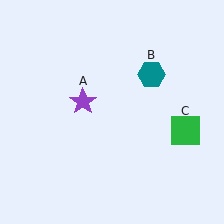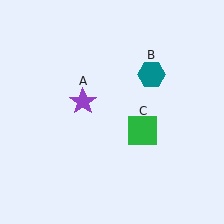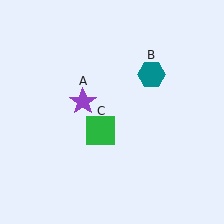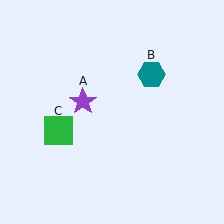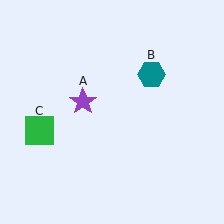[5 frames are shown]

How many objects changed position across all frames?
1 object changed position: green square (object C).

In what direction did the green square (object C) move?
The green square (object C) moved left.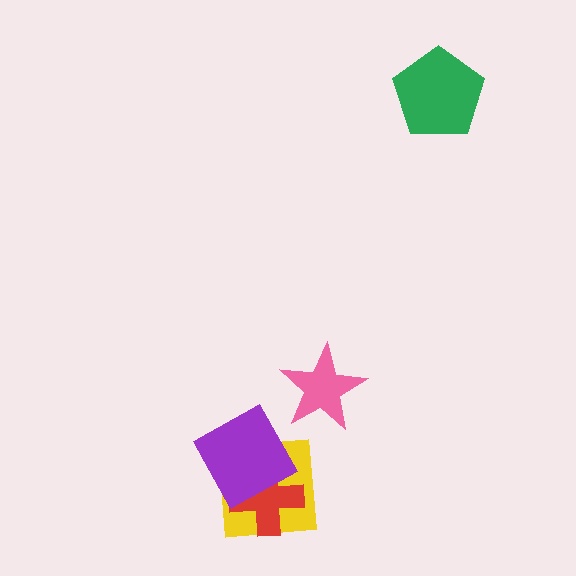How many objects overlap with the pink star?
0 objects overlap with the pink star.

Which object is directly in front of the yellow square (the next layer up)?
The red cross is directly in front of the yellow square.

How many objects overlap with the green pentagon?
0 objects overlap with the green pentagon.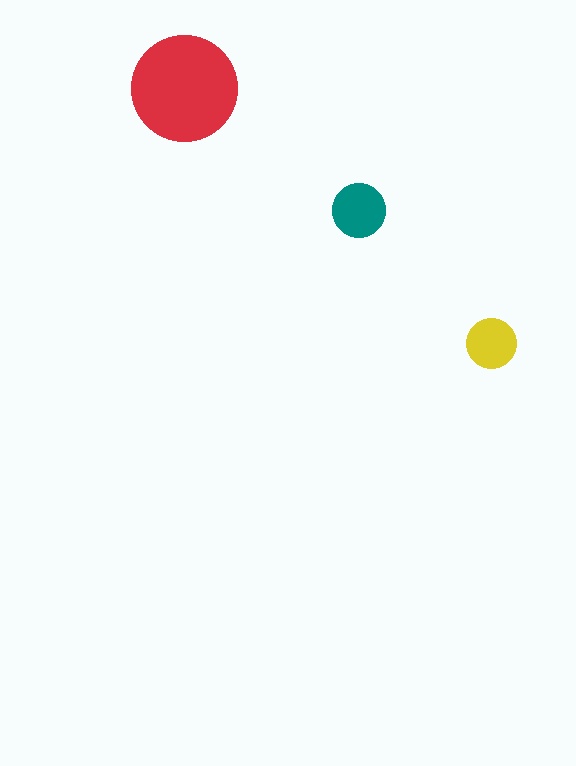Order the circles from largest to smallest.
the red one, the teal one, the yellow one.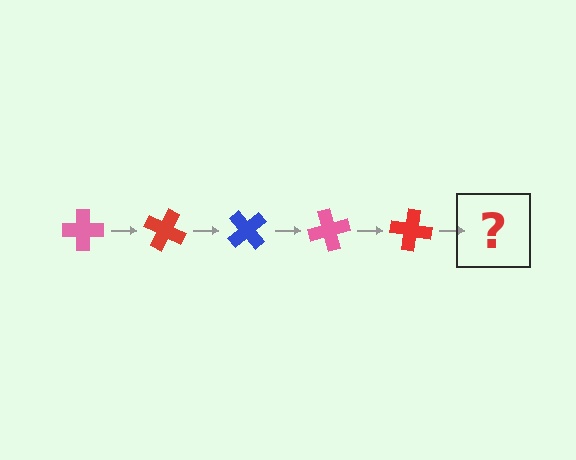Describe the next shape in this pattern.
It should be a blue cross, rotated 125 degrees from the start.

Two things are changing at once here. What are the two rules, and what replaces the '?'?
The two rules are that it rotates 25 degrees each step and the color cycles through pink, red, and blue. The '?' should be a blue cross, rotated 125 degrees from the start.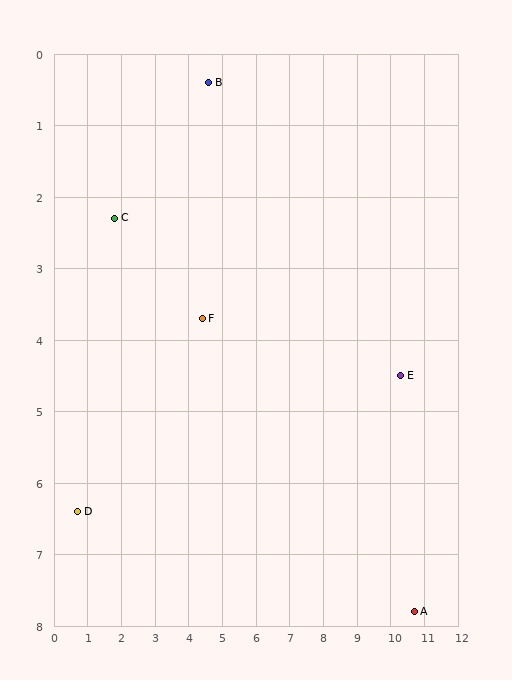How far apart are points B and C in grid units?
Points B and C are about 3.4 grid units apart.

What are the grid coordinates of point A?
Point A is at approximately (10.7, 7.8).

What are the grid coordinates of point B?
Point B is at approximately (4.6, 0.4).